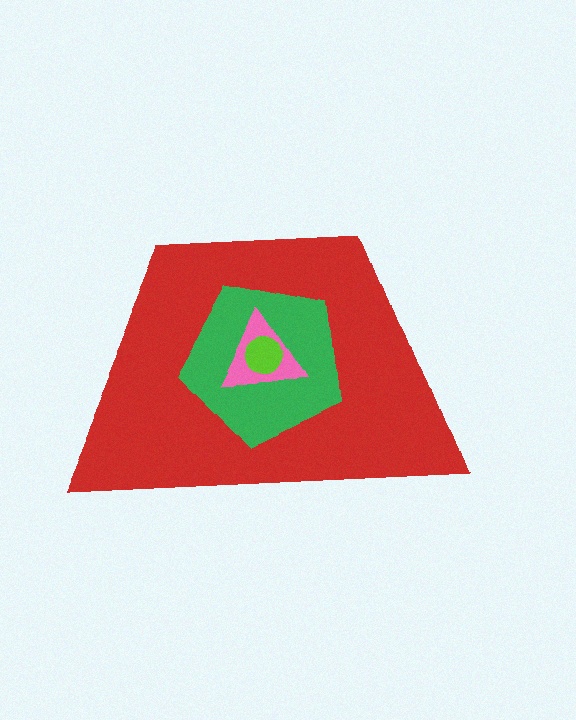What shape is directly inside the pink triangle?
The lime circle.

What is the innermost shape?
The lime circle.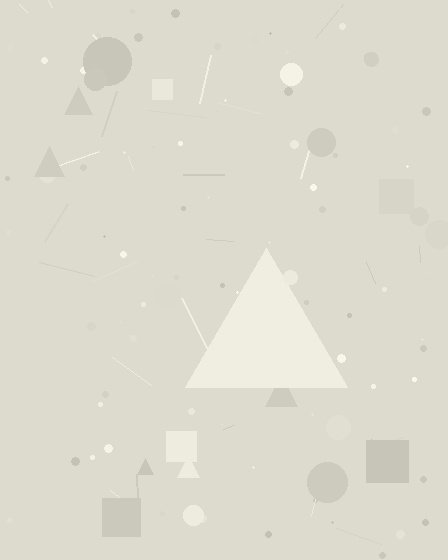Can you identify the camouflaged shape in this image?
The camouflaged shape is a triangle.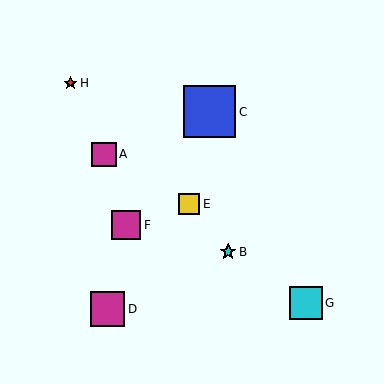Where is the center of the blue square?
The center of the blue square is at (210, 112).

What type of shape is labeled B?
Shape B is a cyan star.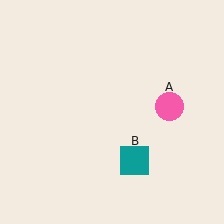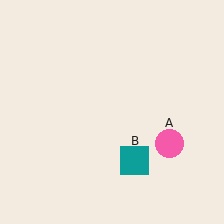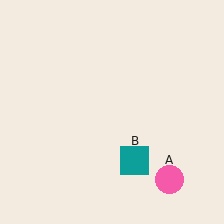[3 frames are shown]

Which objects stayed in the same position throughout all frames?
Teal square (object B) remained stationary.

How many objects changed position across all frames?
1 object changed position: pink circle (object A).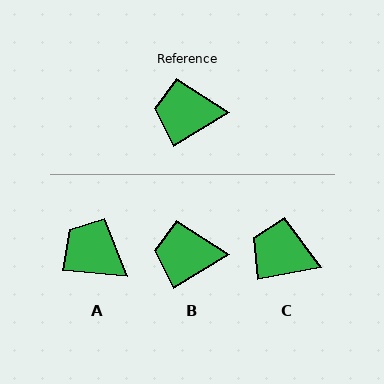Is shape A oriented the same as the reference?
No, it is off by about 36 degrees.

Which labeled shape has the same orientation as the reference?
B.